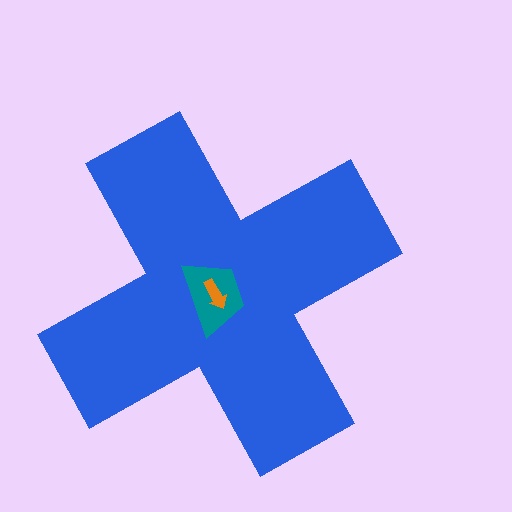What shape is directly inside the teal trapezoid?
The orange arrow.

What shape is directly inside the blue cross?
The teal trapezoid.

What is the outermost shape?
The blue cross.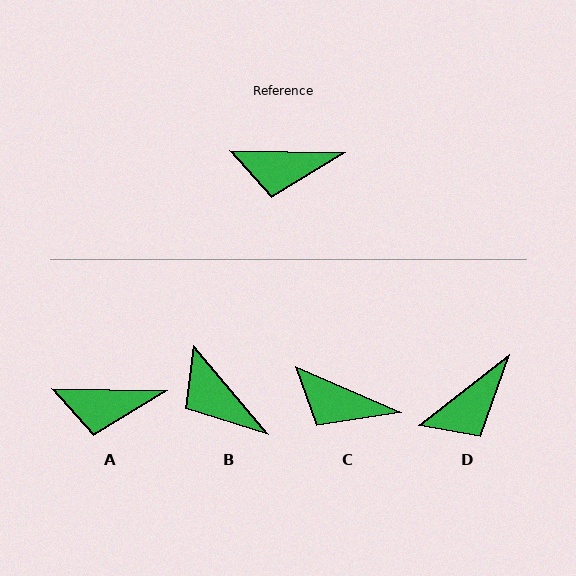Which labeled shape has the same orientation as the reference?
A.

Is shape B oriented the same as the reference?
No, it is off by about 49 degrees.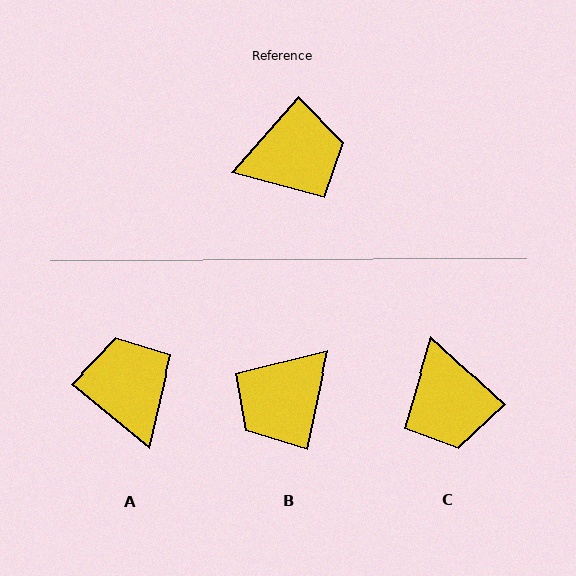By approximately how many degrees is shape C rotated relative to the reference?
Approximately 92 degrees clockwise.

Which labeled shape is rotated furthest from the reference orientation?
B, about 151 degrees away.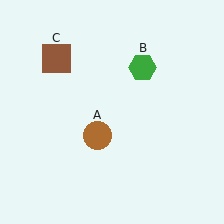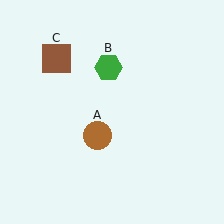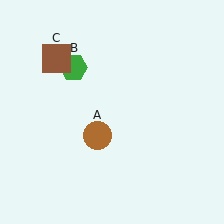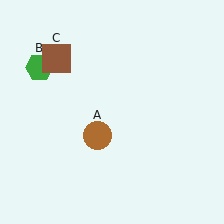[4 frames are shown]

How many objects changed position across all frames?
1 object changed position: green hexagon (object B).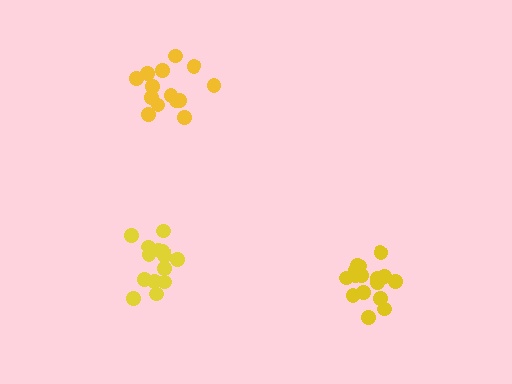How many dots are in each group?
Group 1: 14 dots, Group 2: 17 dots, Group 3: 15 dots (46 total).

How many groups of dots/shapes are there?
There are 3 groups.